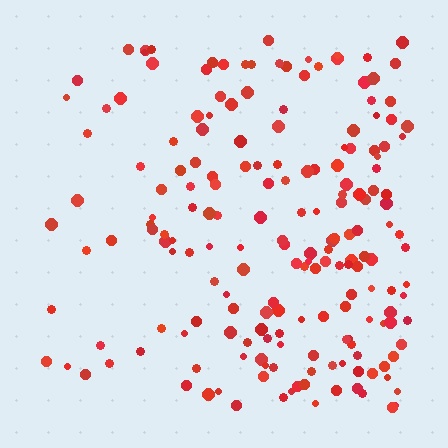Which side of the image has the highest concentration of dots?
The right.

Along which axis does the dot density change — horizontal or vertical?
Horizontal.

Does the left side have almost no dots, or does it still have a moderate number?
Still a moderate number, just noticeably fewer than the right.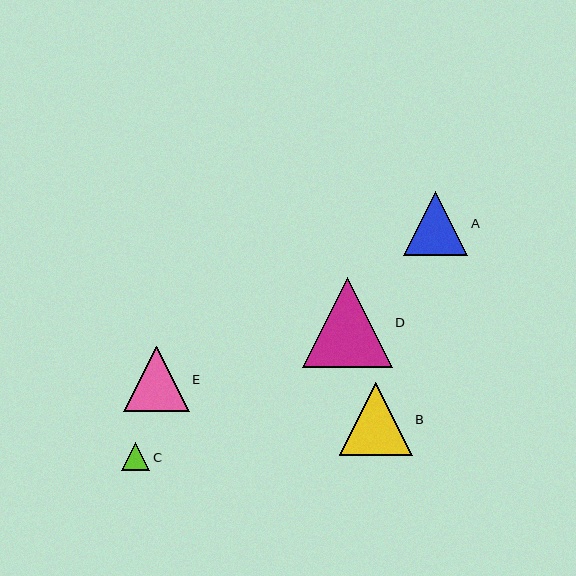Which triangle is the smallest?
Triangle C is the smallest with a size of approximately 28 pixels.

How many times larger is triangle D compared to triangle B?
Triangle D is approximately 1.2 times the size of triangle B.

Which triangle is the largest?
Triangle D is the largest with a size of approximately 90 pixels.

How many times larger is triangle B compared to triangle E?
Triangle B is approximately 1.1 times the size of triangle E.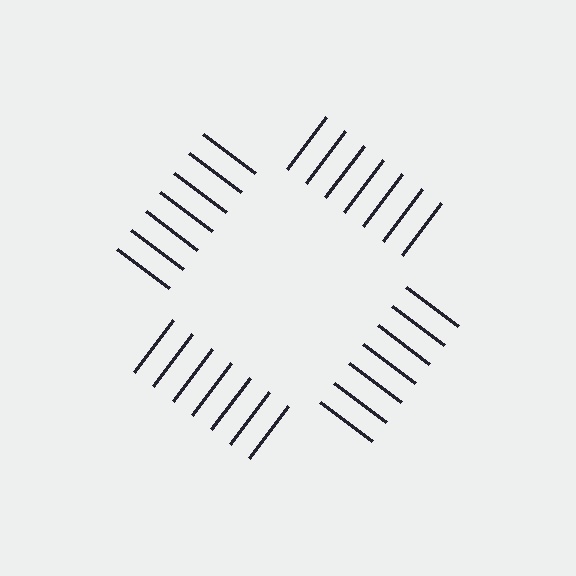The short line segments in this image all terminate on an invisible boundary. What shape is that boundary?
An illusory square — the line segments terminate on its edges but no continuous stroke is drawn.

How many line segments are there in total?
28 — 7 along each of the 4 edges.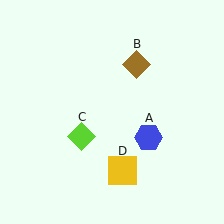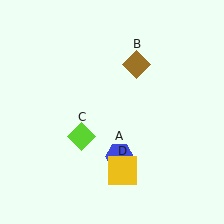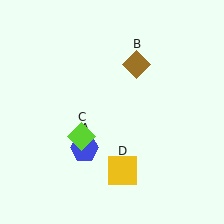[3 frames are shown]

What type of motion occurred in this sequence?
The blue hexagon (object A) rotated clockwise around the center of the scene.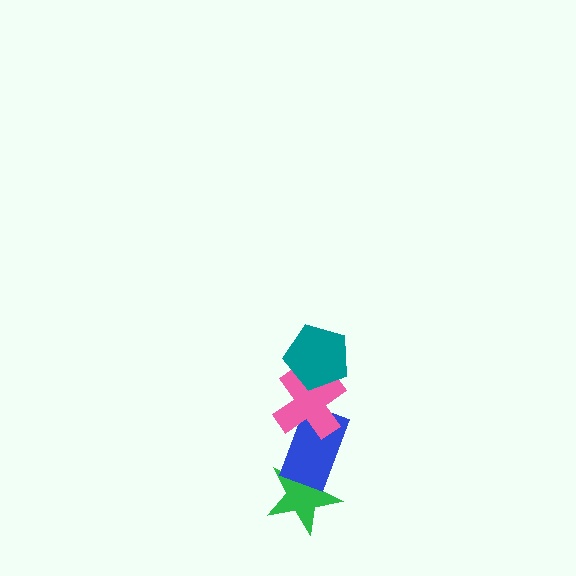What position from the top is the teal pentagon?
The teal pentagon is 1st from the top.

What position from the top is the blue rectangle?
The blue rectangle is 3rd from the top.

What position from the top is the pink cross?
The pink cross is 2nd from the top.